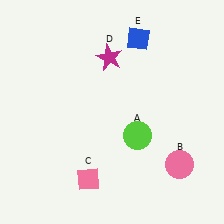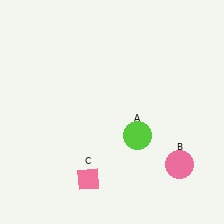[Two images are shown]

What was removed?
The blue diamond (E), the magenta star (D) were removed in Image 2.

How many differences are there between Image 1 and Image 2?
There are 2 differences between the two images.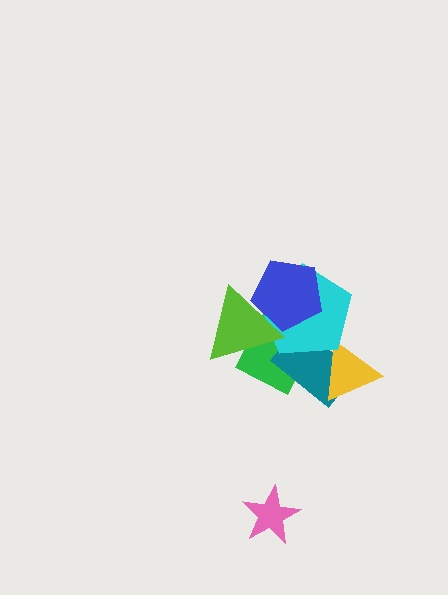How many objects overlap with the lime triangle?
3 objects overlap with the lime triangle.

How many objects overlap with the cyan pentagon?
5 objects overlap with the cyan pentagon.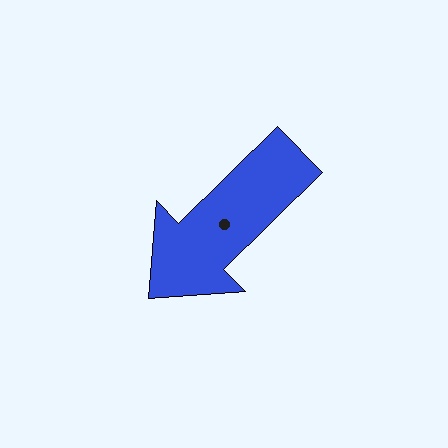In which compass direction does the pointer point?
Southwest.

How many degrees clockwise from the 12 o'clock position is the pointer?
Approximately 226 degrees.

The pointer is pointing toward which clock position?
Roughly 8 o'clock.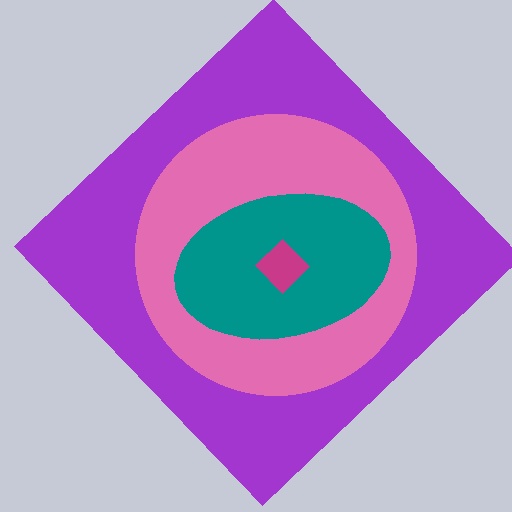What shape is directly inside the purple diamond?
The pink circle.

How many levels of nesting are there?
4.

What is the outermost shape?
The purple diamond.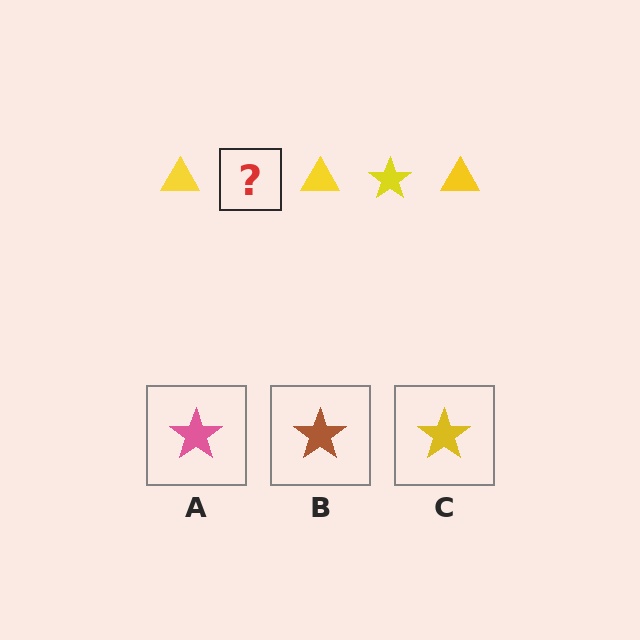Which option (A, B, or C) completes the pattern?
C.